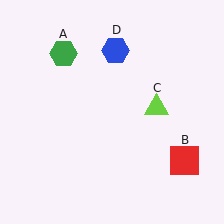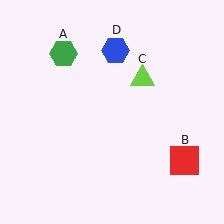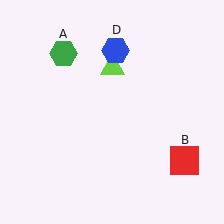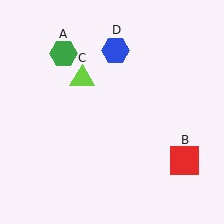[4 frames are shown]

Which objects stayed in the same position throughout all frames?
Green hexagon (object A) and red square (object B) and blue hexagon (object D) remained stationary.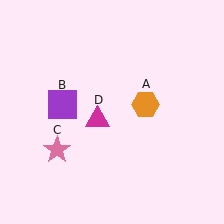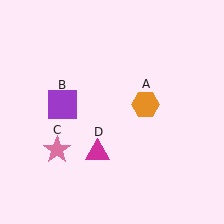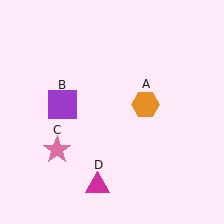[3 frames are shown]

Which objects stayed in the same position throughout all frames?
Orange hexagon (object A) and purple square (object B) and pink star (object C) remained stationary.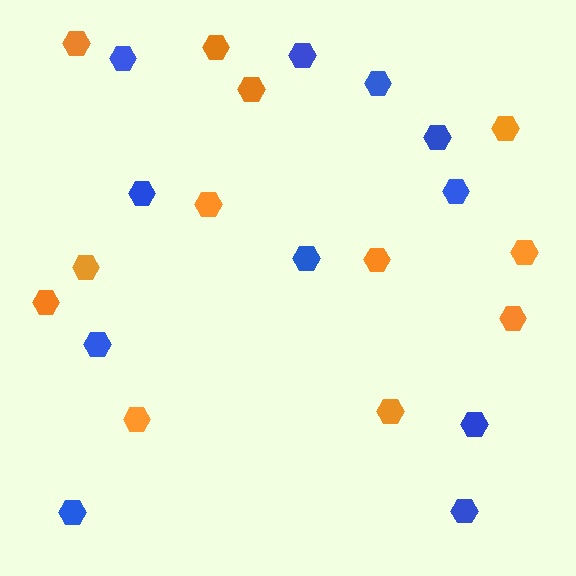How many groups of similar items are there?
There are 2 groups: one group of blue hexagons (11) and one group of orange hexagons (12).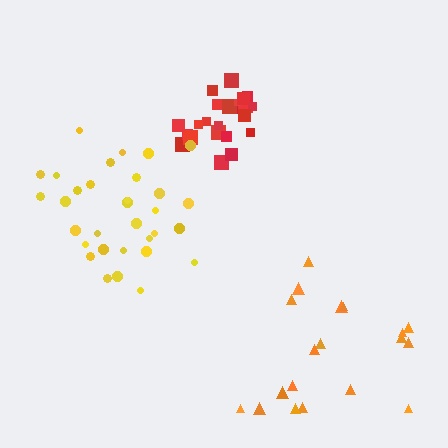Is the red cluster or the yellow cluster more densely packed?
Red.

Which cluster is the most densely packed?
Red.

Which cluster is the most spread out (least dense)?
Orange.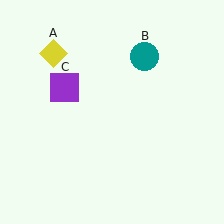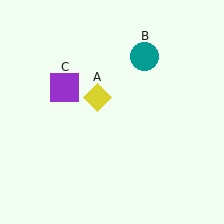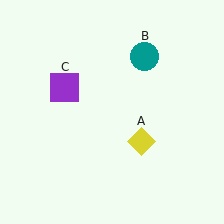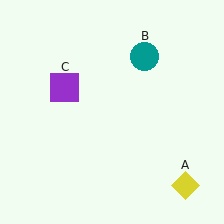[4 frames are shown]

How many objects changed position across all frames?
1 object changed position: yellow diamond (object A).